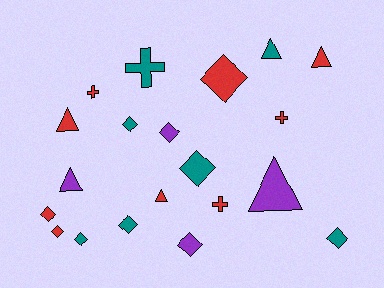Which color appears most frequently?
Red, with 9 objects.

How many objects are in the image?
There are 20 objects.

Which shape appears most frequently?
Diamond, with 10 objects.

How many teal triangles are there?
There is 1 teal triangle.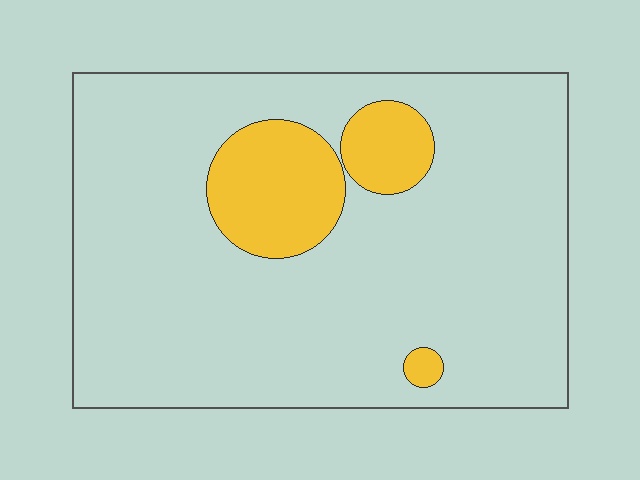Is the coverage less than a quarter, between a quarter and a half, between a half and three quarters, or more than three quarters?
Less than a quarter.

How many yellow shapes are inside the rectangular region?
3.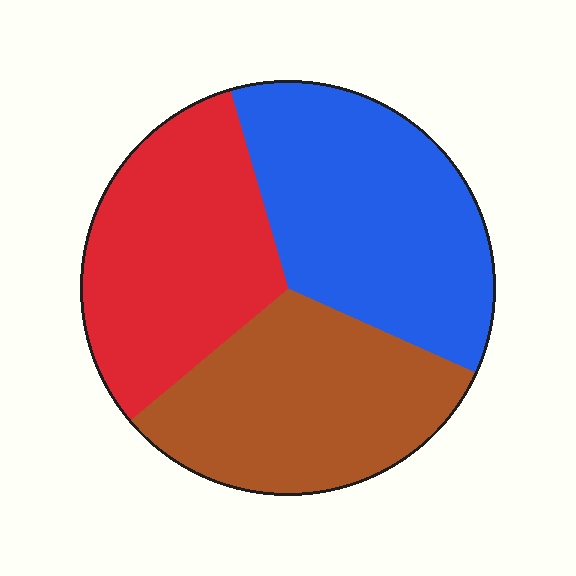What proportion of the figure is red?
Red covers 32% of the figure.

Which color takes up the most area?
Blue, at roughly 35%.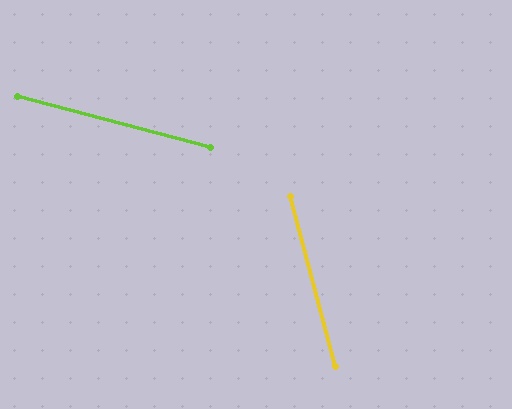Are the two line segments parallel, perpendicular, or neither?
Neither parallel nor perpendicular — they differ by about 60°.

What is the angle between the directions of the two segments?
Approximately 60 degrees.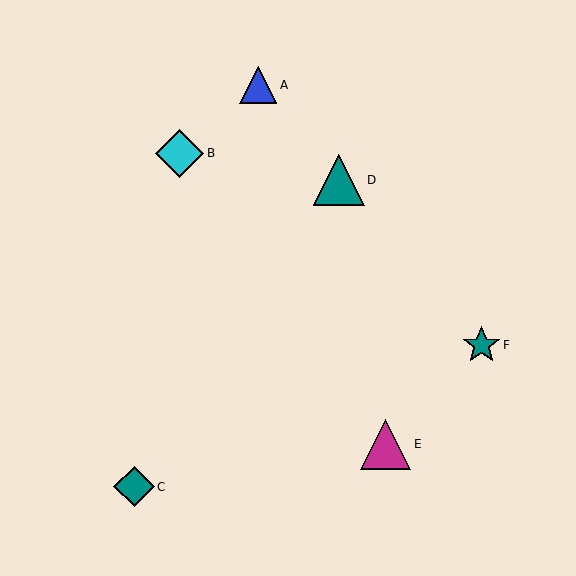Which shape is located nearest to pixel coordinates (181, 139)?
The cyan diamond (labeled B) at (180, 153) is nearest to that location.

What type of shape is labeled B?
Shape B is a cyan diamond.